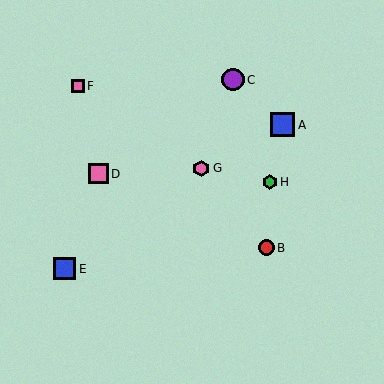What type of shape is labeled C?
Shape C is a purple circle.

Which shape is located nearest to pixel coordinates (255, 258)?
The red circle (labeled B) at (266, 248) is nearest to that location.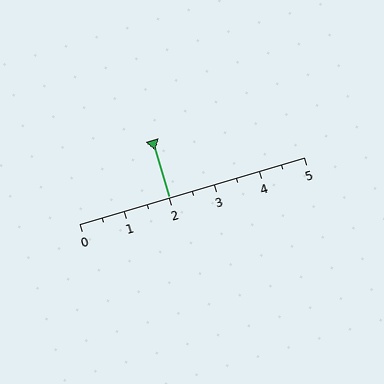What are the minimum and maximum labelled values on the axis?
The axis runs from 0 to 5.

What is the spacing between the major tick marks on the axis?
The major ticks are spaced 1 apart.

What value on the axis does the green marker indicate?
The marker indicates approximately 2.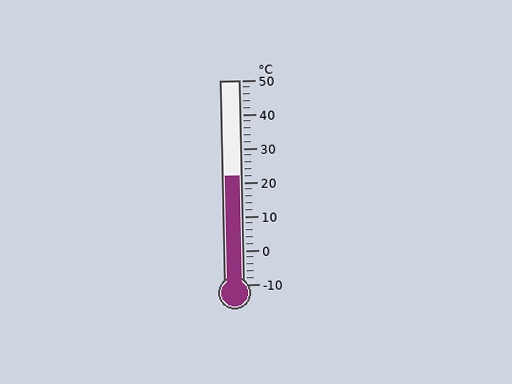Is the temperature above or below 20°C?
The temperature is above 20°C.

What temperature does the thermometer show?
The thermometer shows approximately 22°C.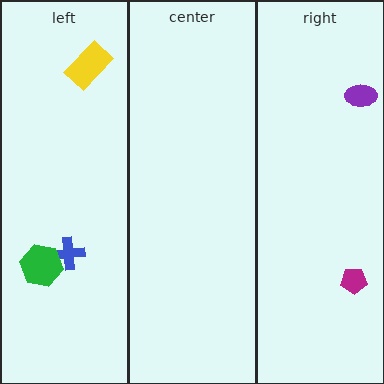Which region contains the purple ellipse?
The right region.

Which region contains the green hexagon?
The left region.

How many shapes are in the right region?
2.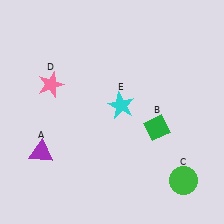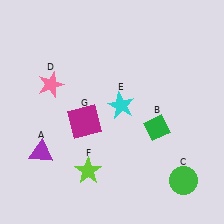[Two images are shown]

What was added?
A lime star (F), a magenta square (G) were added in Image 2.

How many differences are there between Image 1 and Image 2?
There are 2 differences between the two images.